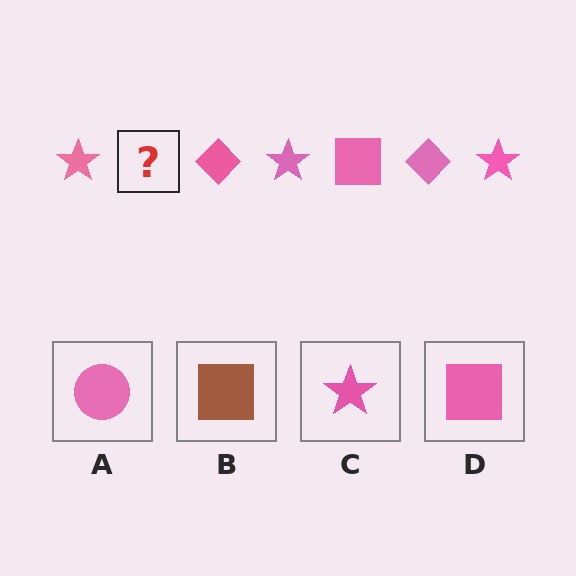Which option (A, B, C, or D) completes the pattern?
D.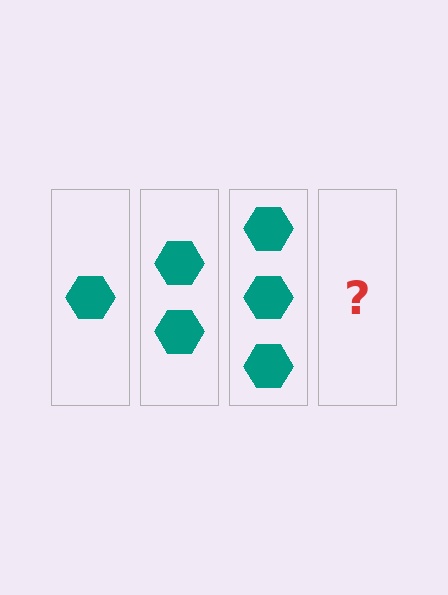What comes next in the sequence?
The next element should be 4 hexagons.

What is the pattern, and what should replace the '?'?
The pattern is that each step adds one more hexagon. The '?' should be 4 hexagons.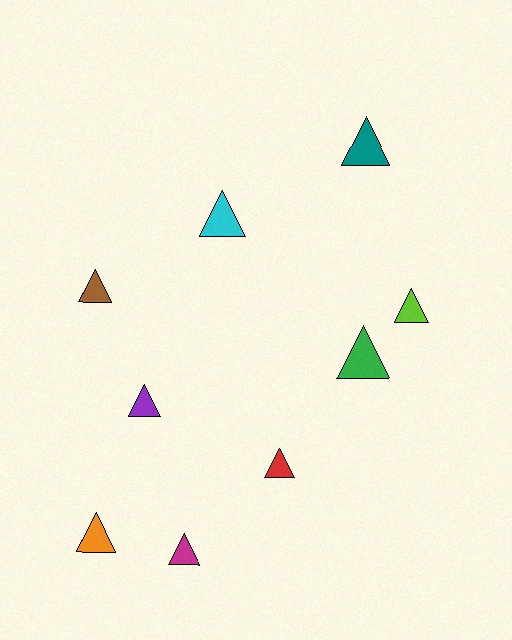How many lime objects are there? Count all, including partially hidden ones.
There is 1 lime object.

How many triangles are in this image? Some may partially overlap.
There are 9 triangles.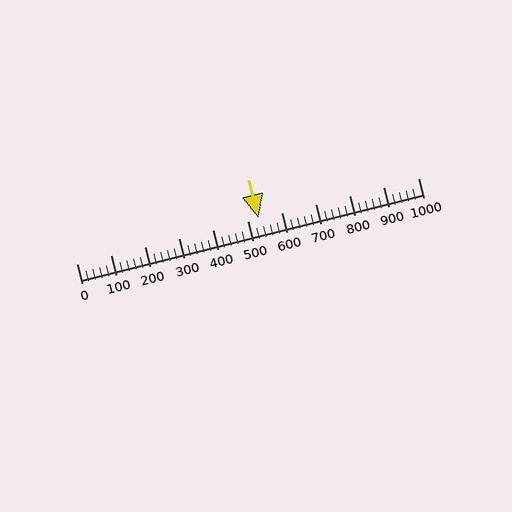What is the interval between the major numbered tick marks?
The major tick marks are spaced 100 units apart.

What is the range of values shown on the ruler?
The ruler shows values from 0 to 1000.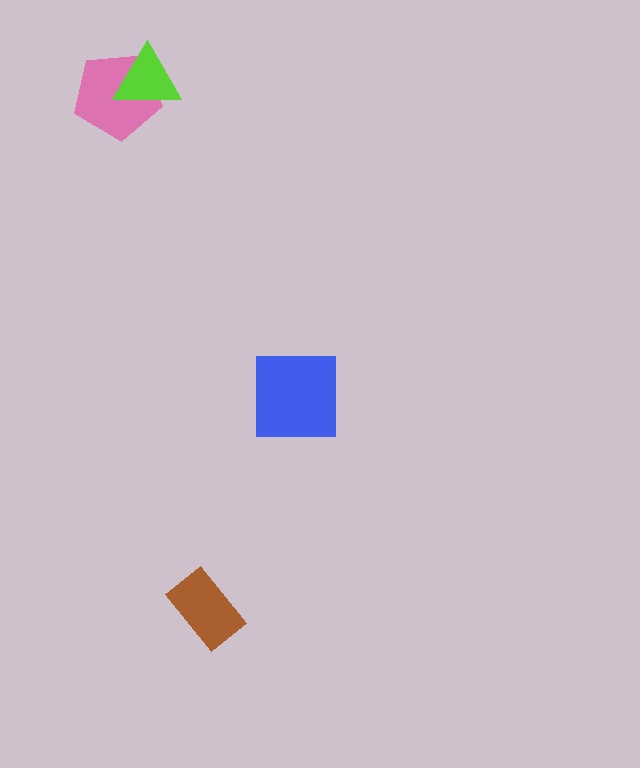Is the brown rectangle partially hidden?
No, no other shape covers it.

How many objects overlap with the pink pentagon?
1 object overlaps with the pink pentagon.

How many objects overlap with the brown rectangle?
0 objects overlap with the brown rectangle.